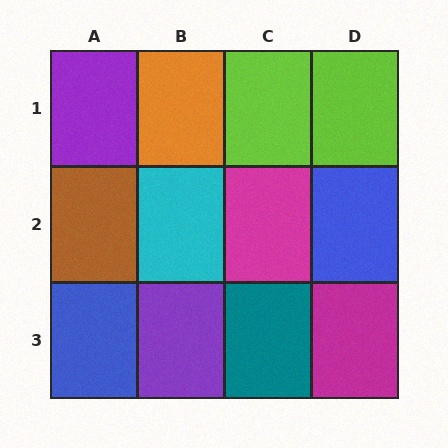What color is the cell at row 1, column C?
Lime.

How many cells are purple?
2 cells are purple.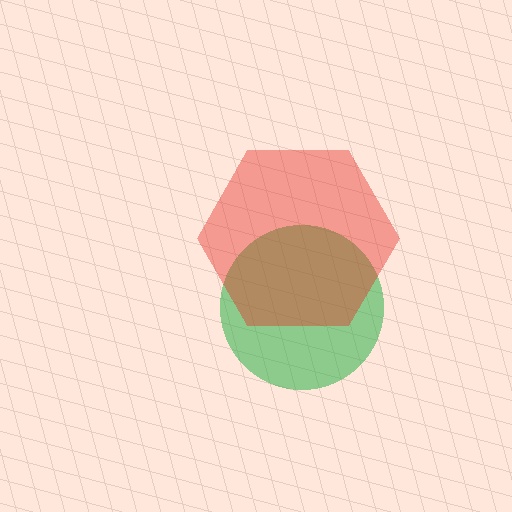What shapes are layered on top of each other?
The layered shapes are: a green circle, a red hexagon.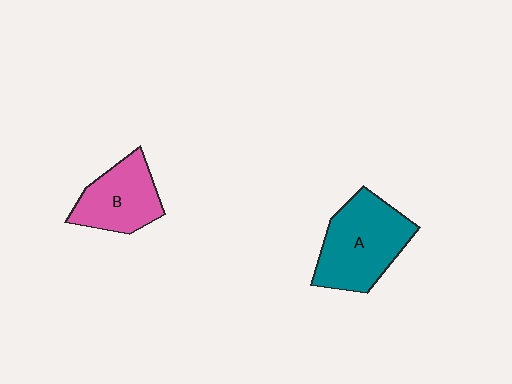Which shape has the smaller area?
Shape B (pink).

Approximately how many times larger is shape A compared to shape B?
Approximately 1.4 times.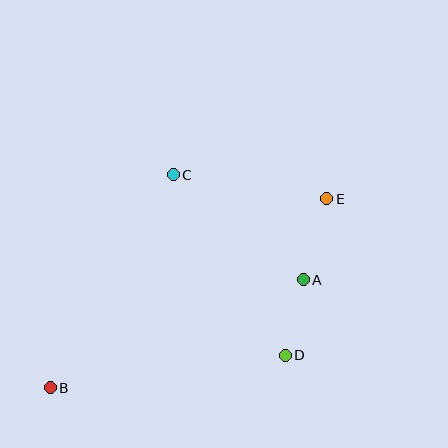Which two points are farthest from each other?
Points B and E are farthest from each other.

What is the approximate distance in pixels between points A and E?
The distance between A and E is approximately 84 pixels.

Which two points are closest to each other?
Points A and D are closest to each other.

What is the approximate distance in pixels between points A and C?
The distance between A and C is approximately 168 pixels.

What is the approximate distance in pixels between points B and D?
The distance between B and D is approximately 238 pixels.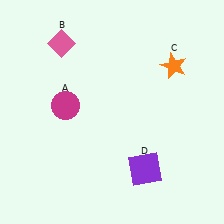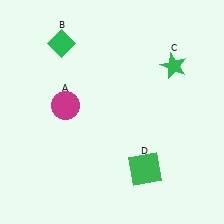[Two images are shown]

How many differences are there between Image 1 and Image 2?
There are 3 differences between the two images.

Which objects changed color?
B changed from pink to green. C changed from orange to green. D changed from purple to green.